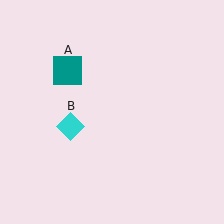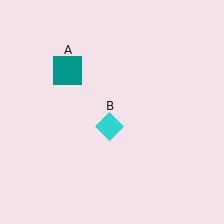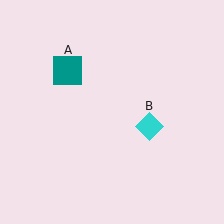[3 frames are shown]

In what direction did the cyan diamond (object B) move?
The cyan diamond (object B) moved right.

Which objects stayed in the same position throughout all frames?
Teal square (object A) remained stationary.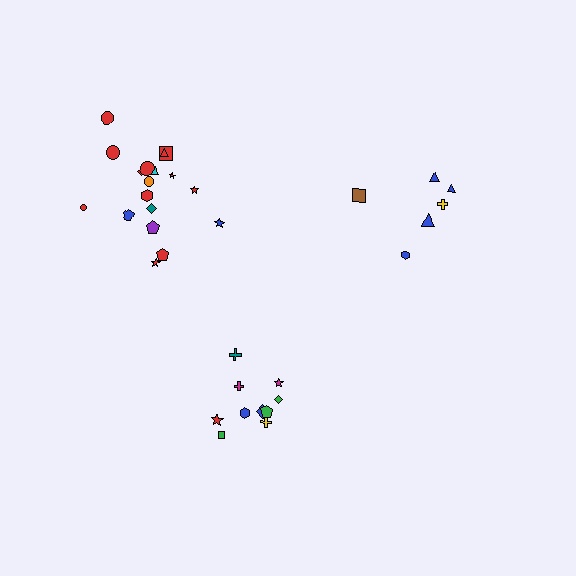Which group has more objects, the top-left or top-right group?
The top-left group.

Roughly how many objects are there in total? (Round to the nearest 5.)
Roughly 35 objects in total.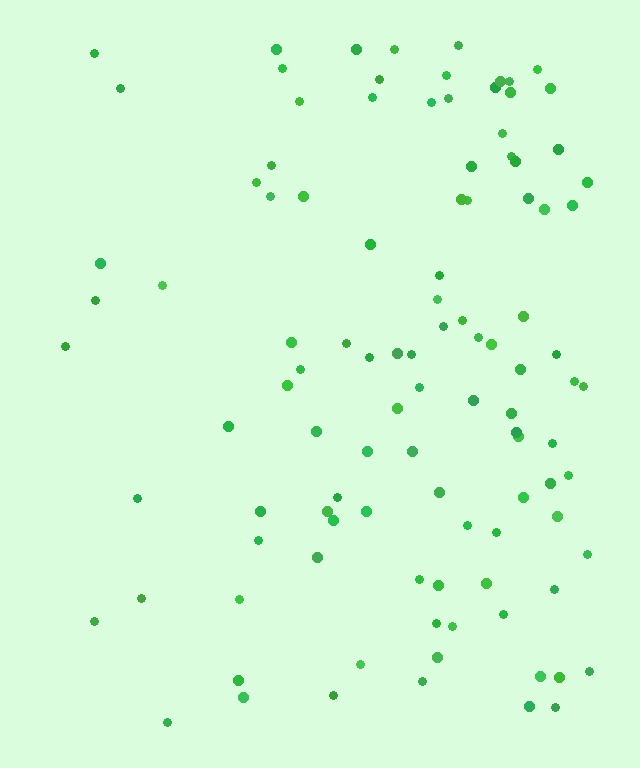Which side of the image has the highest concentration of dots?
The right.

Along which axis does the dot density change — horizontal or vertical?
Horizontal.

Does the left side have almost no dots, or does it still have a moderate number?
Still a moderate number, just noticeably fewer than the right.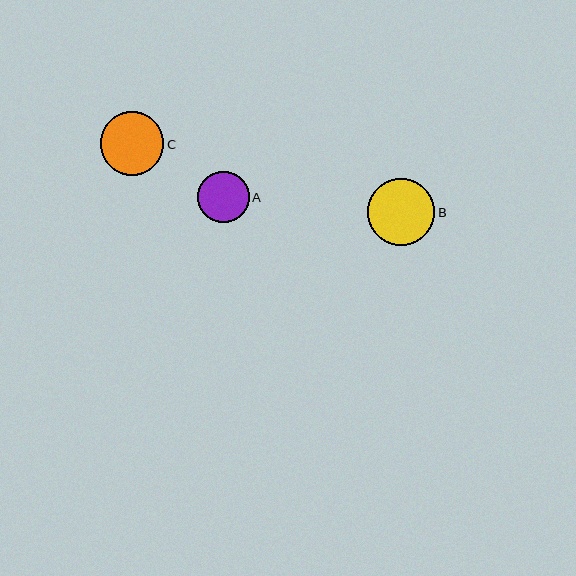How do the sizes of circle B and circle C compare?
Circle B and circle C are approximately the same size.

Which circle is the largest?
Circle B is the largest with a size of approximately 67 pixels.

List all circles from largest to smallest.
From largest to smallest: B, C, A.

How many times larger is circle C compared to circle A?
Circle C is approximately 1.2 times the size of circle A.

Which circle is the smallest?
Circle A is the smallest with a size of approximately 51 pixels.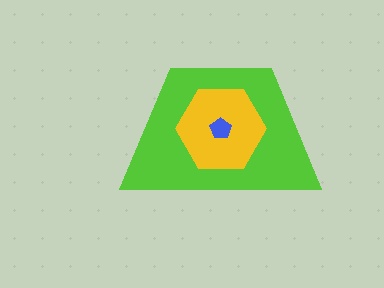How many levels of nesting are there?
3.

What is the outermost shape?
The lime trapezoid.